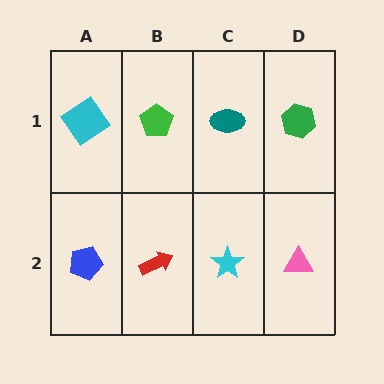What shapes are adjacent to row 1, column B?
A red arrow (row 2, column B), a cyan diamond (row 1, column A), a teal ellipse (row 1, column C).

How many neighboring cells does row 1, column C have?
3.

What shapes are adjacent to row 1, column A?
A blue pentagon (row 2, column A), a green pentagon (row 1, column B).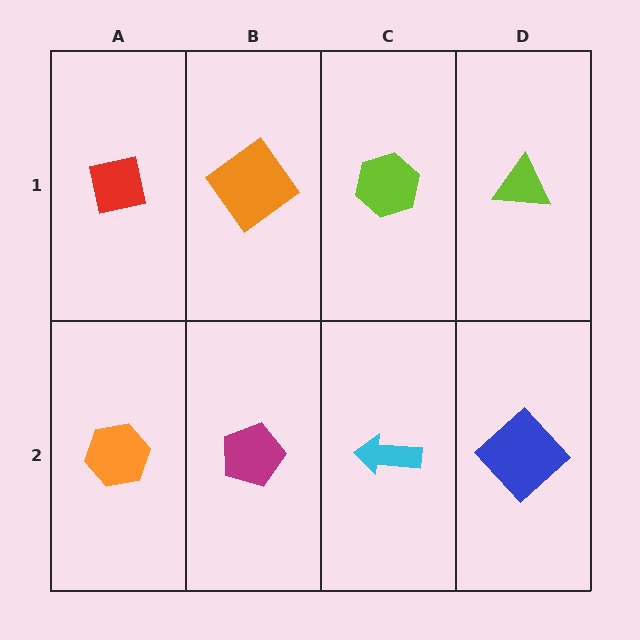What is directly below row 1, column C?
A cyan arrow.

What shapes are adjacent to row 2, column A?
A red square (row 1, column A), a magenta pentagon (row 2, column B).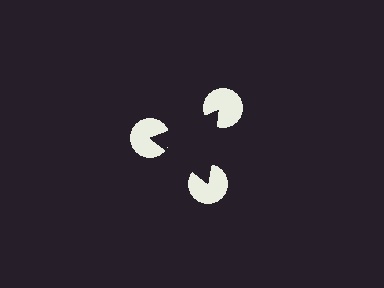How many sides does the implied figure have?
3 sides.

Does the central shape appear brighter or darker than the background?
It typically appears slightly darker than the background, even though no actual brightness change is drawn.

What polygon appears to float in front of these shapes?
An illusory triangle — its edges are inferred from the aligned wedge cuts in the pac-man discs, not physically drawn.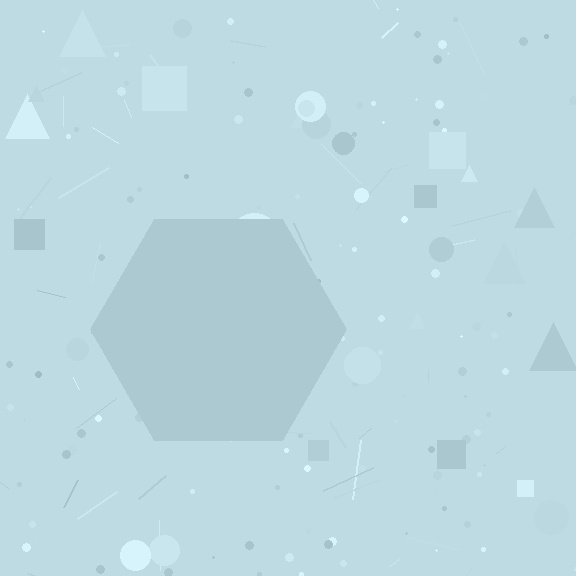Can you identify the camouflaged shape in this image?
The camouflaged shape is a hexagon.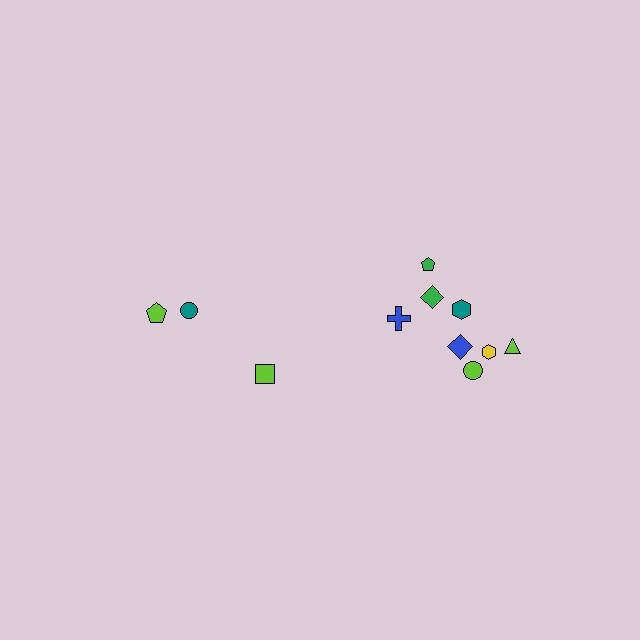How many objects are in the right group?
There are 8 objects.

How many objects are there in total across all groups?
There are 11 objects.